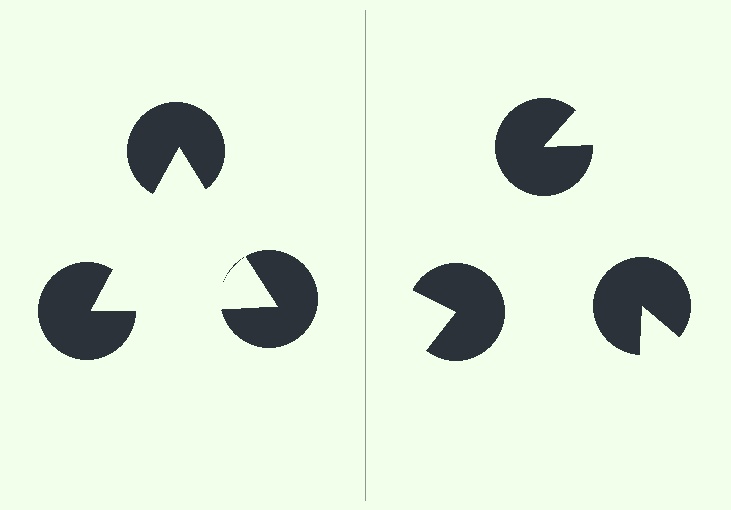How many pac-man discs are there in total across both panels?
6 — 3 on each side.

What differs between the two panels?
The pac-man discs are positioned identically on both sides; only the wedge orientations differ. On the left they align to a triangle; on the right they are misaligned.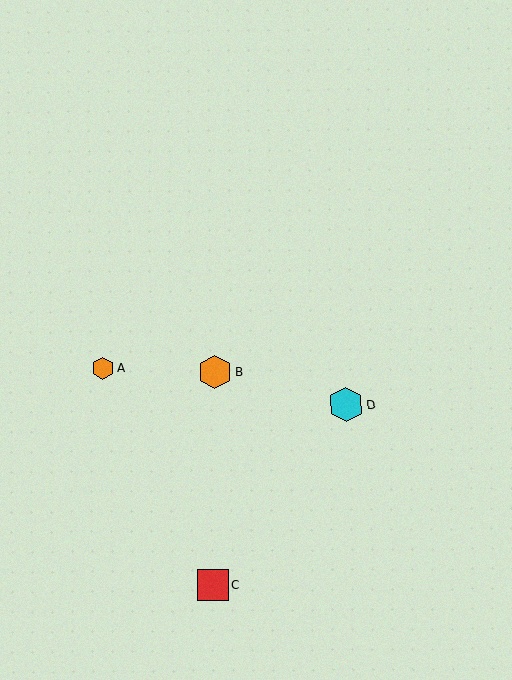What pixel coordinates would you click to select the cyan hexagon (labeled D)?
Click at (346, 405) to select the cyan hexagon D.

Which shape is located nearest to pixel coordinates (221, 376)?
The orange hexagon (labeled B) at (215, 373) is nearest to that location.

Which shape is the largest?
The cyan hexagon (labeled D) is the largest.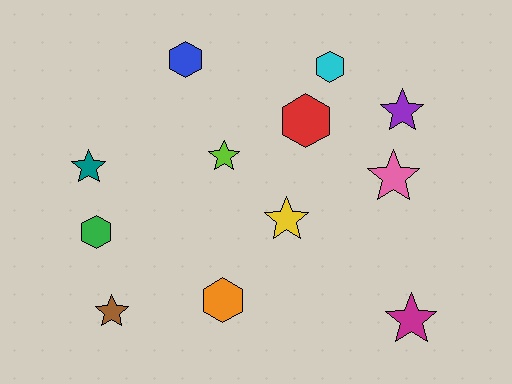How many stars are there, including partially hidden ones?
There are 7 stars.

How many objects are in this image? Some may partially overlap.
There are 12 objects.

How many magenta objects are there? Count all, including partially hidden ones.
There is 1 magenta object.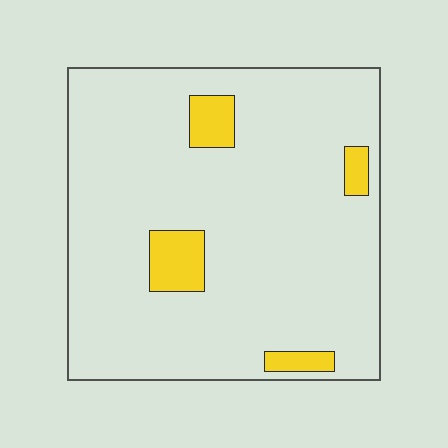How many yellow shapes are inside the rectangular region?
4.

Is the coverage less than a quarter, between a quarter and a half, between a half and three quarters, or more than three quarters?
Less than a quarter.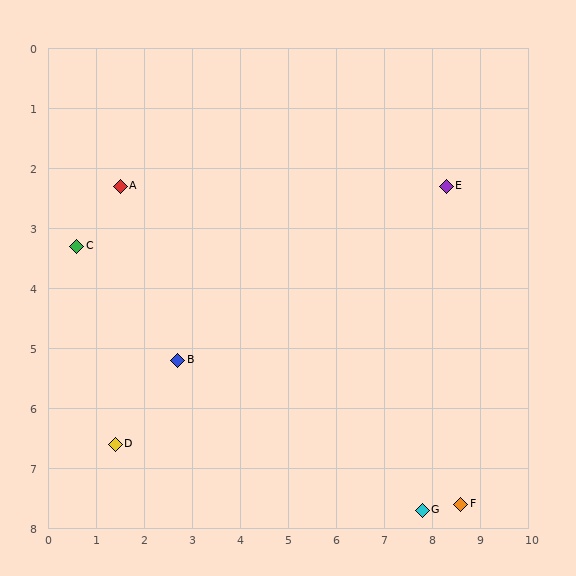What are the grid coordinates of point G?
Point G is at approximately (7.8, 7.7).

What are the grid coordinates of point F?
Point F is at approximately (8.6, 7.6).